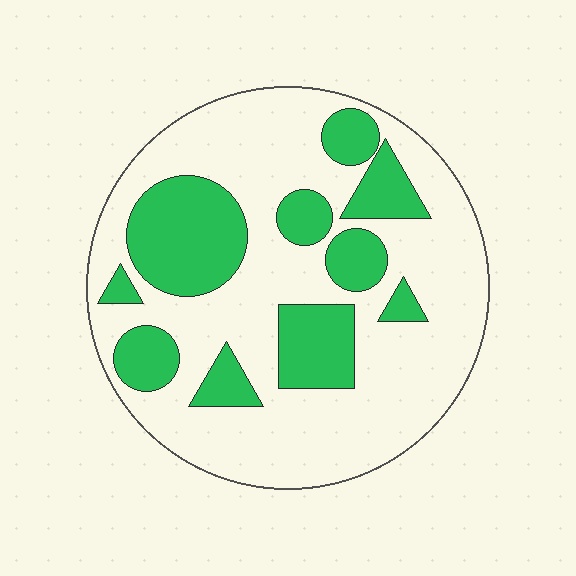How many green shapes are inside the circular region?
10.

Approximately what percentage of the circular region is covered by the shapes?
Approximately 30%.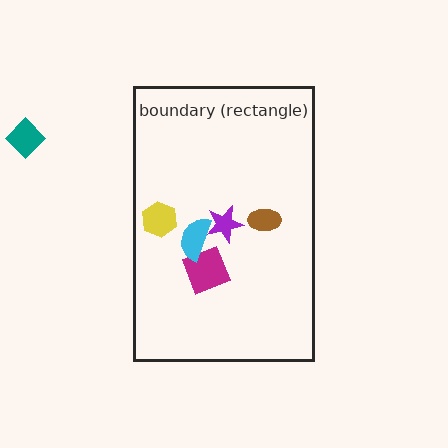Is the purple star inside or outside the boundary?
Inside.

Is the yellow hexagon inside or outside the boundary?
Inside.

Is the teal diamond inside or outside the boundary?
Outside.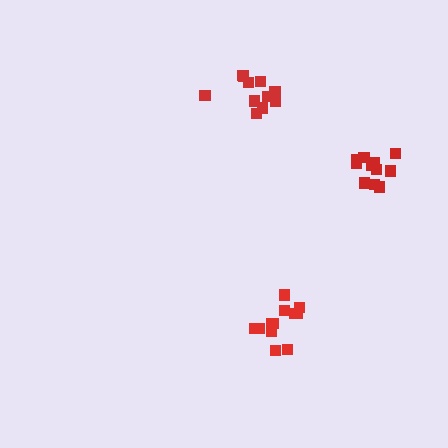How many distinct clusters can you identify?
There are 3 distinct clusters.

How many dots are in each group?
Group 1: 11 dots, Group 2: 12 dots, Group 3: 11 dots (34 total).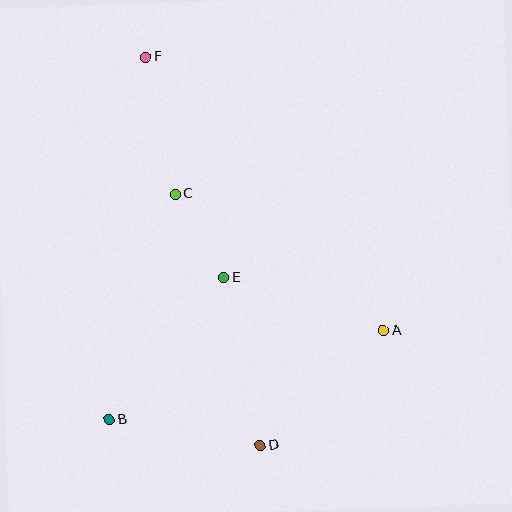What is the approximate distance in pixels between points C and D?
The distance between C and D is approximately 265 pixels.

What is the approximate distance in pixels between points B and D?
The distance between B and D is approximately 153 pixels.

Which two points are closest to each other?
Points C and E are closest to each other.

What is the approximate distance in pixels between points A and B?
The distance between A and B is approximately 288 pixels.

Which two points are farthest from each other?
Points D and F are farthest from each other.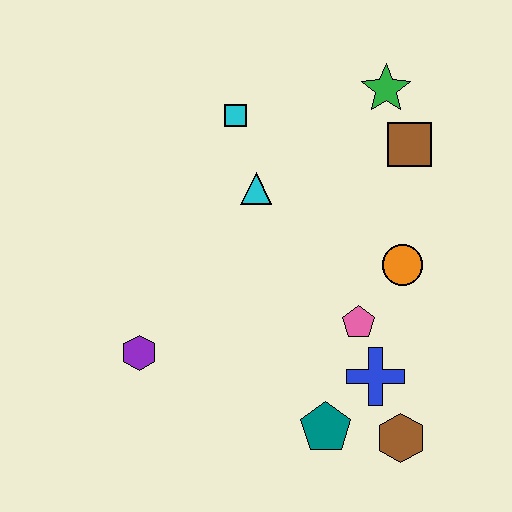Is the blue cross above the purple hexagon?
No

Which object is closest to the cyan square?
The cyan triangle is closest to the cyan square.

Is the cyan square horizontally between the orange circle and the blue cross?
No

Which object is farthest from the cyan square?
The brown hexagon is farthest from the cyan square.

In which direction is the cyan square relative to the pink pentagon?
The cyan square is above the pink pentagon.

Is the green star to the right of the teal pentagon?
Yes